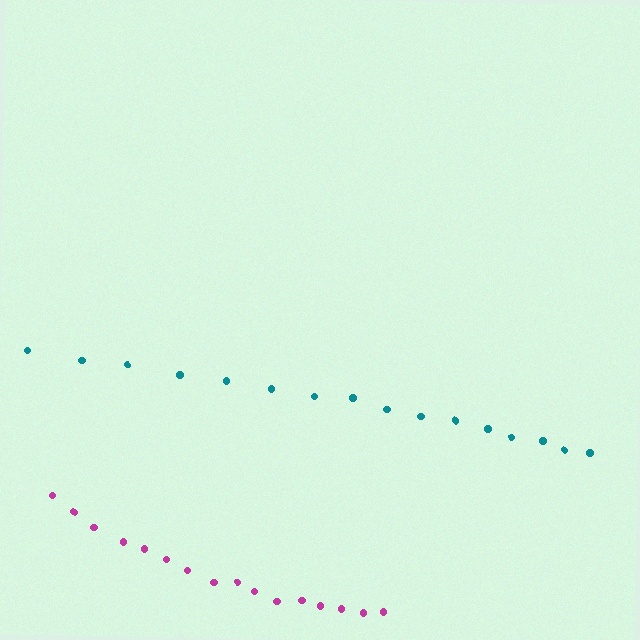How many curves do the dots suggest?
There are 2 distinct paths.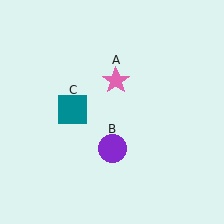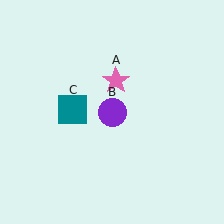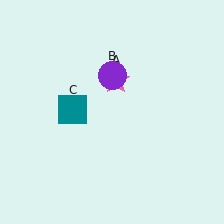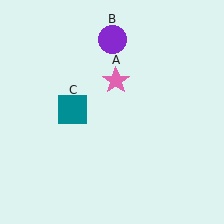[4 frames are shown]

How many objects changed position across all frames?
1 object changed position: purple circle (object B).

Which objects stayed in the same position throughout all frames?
Pink star (object A) and teal square (object C) remained stationary.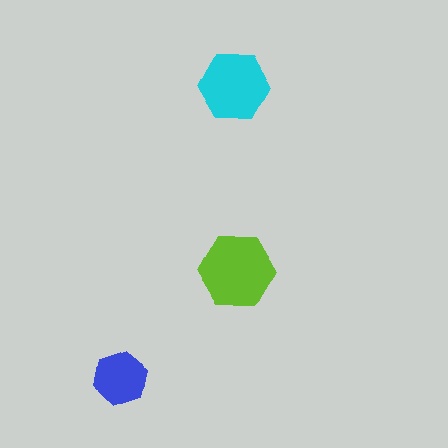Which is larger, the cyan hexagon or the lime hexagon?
The lime one.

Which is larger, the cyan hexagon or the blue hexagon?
The cyan one.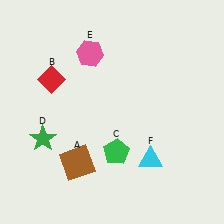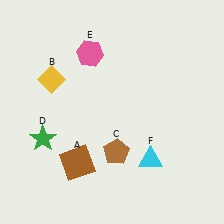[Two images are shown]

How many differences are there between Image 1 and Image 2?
There are 2 differences between the two images.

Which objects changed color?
B changed from red to yellow. C changed from green to brown.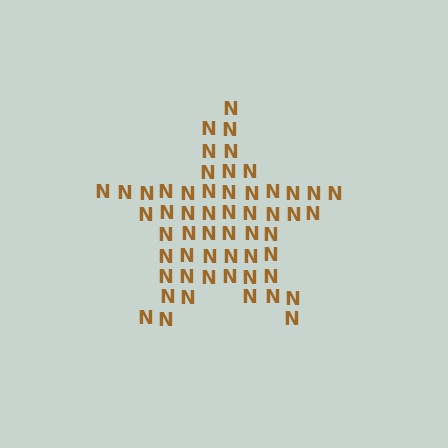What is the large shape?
The large shape is a star.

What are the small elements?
The small elements are letter N's.